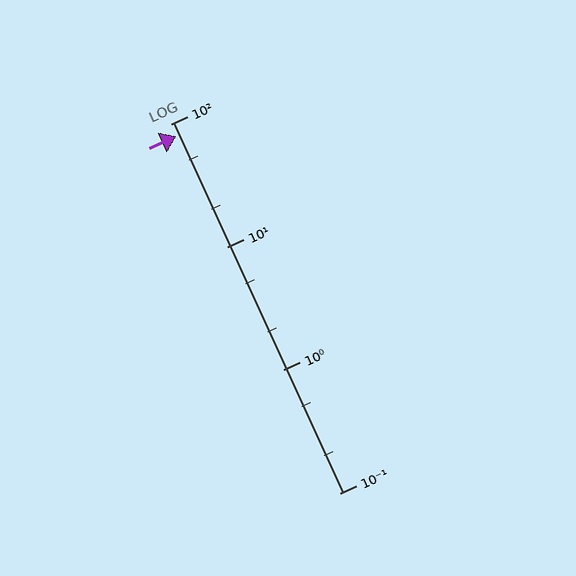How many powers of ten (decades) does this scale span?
The scale spans 3 decades, from 0.1 to 100.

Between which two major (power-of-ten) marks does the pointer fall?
The pointer is between 10 and 100.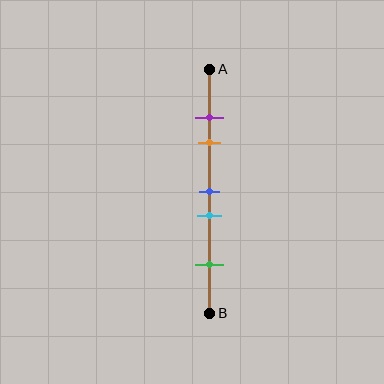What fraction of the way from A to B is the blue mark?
The blue mark is approximately 50% (0.5) of the way from A to B.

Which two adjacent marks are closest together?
The purple and orange marks are the closest adjacent pair.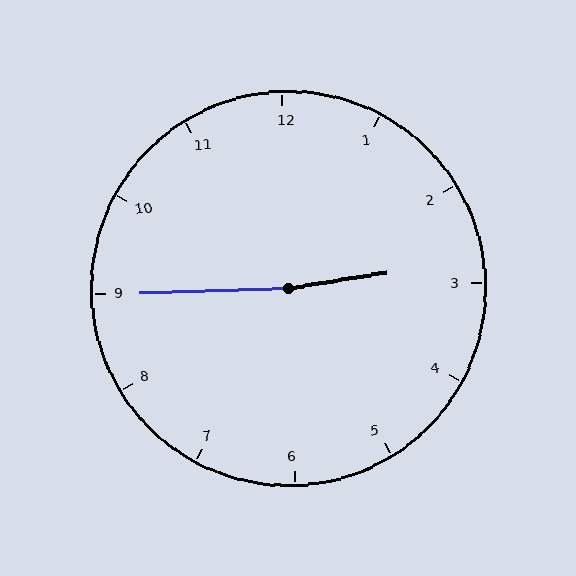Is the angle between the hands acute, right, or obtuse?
It is obtuse.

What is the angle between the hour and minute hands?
Approximately 172 degrees.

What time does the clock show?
2:45.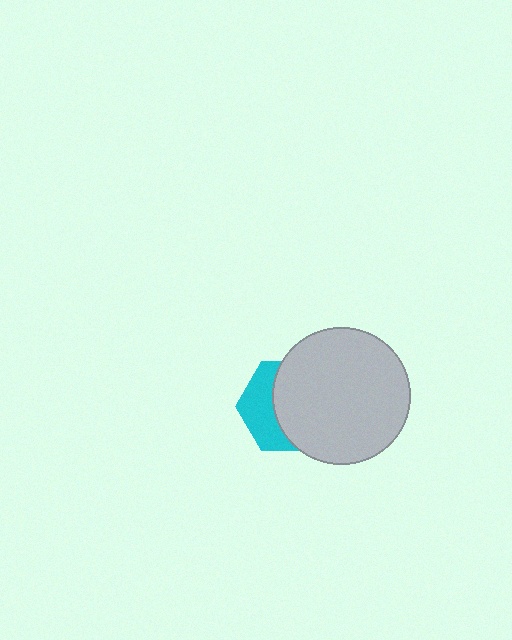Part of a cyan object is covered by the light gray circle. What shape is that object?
It is a hexagon.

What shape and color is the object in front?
The object in front is a light gray circle.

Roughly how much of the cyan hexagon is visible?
A small part of it is visible (roughly 39%).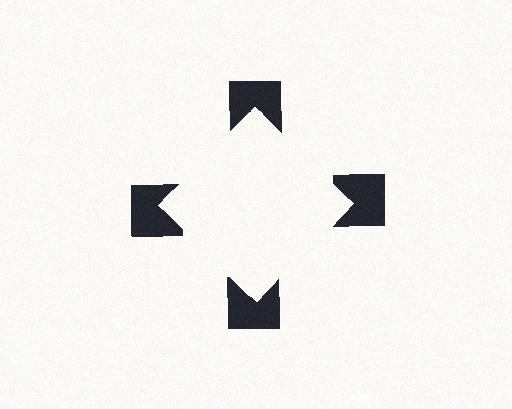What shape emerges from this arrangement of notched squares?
An illusory square — its edges are inferred from the aligned wedge cuts in the notched squares, not physically drawn.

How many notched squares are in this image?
There are 4 — one at each vertex of the illusory square.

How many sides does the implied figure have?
4 sides.